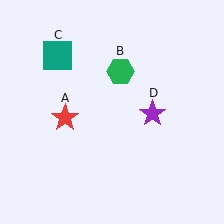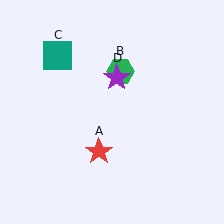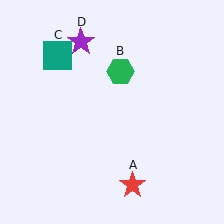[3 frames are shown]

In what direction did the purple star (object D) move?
The purple star (object D) moved up and to the left.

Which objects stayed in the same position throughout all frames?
Green hexagon (object B) and teal square (object C) remained stationary.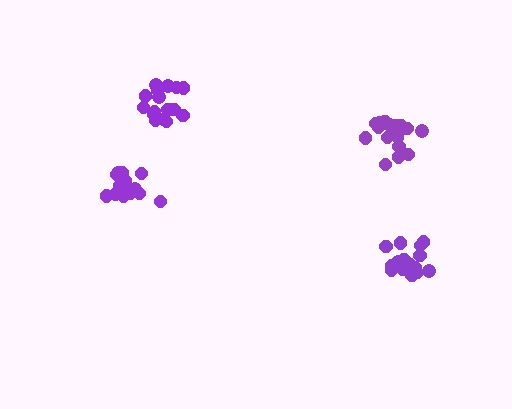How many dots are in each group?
Group 1: 15 dots, Group 2: 18 dots, Group 3: 20 dots, Group 4: 16 dots (69 total).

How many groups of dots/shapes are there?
There are 4 groups.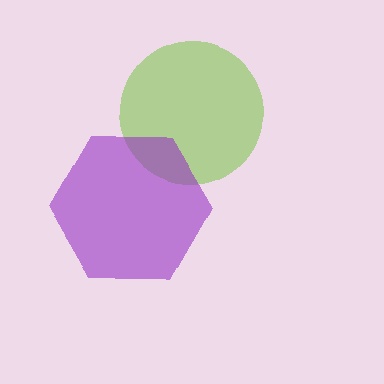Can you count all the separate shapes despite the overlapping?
Yes, there are 2 separate shapes.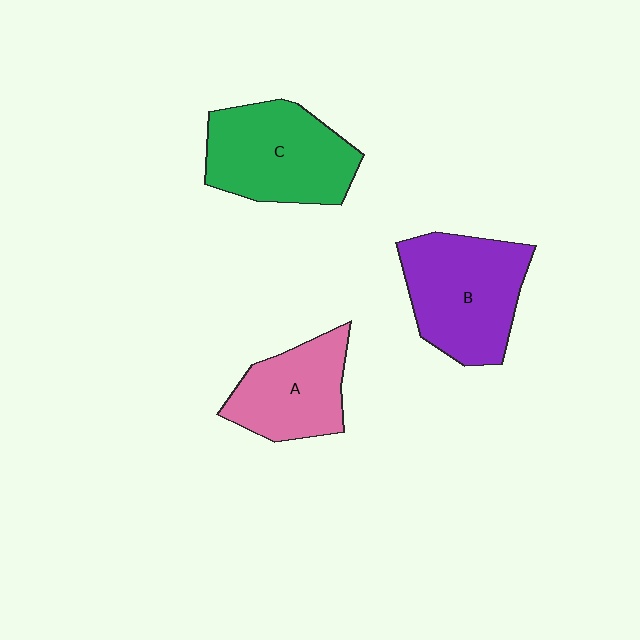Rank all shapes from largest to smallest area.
From largest to smallest: B (purple), C (green), A (pink).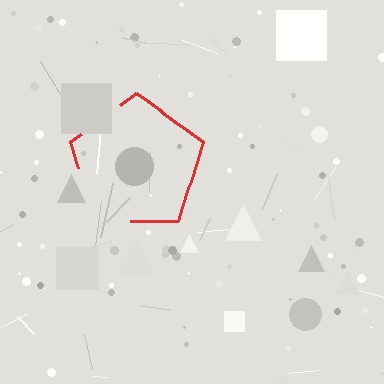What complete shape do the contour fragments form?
The contour fragments form a pentagon.